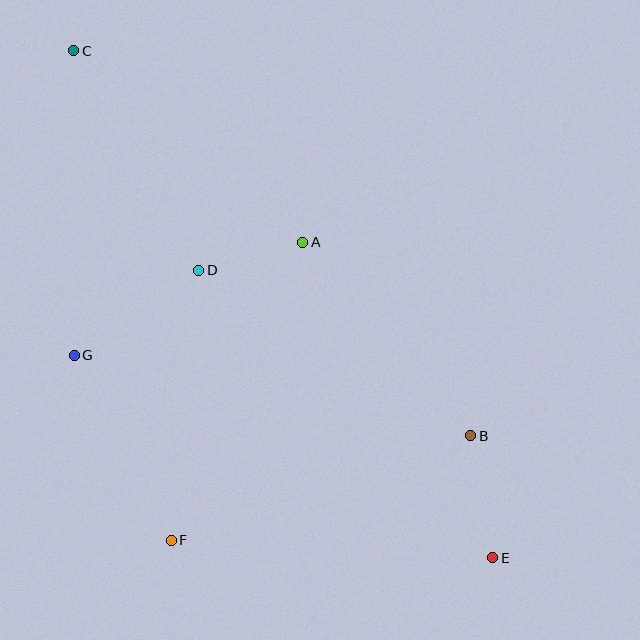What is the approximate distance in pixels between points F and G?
The distance between F and G is approximately 209 pixels.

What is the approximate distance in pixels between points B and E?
The distance between B and E is approximately 124 pixels.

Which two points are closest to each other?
Points A and D are closest to each other.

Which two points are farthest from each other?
Points C and E are farthest from each other.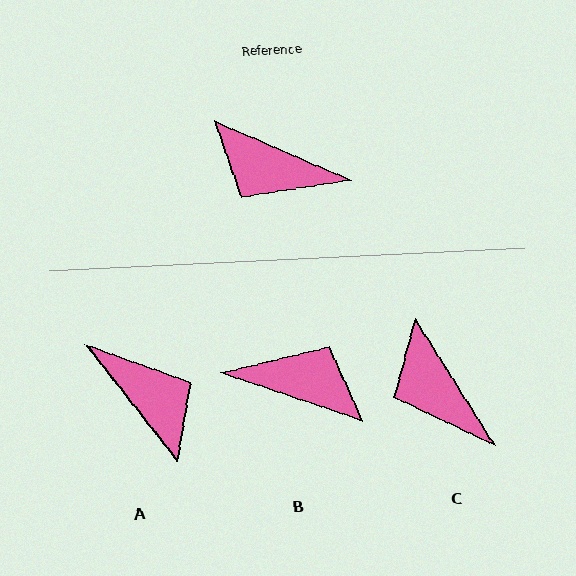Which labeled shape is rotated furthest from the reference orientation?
B, about 175 degrees away.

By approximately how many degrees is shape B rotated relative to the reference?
Approximately 175 degrees clockwise.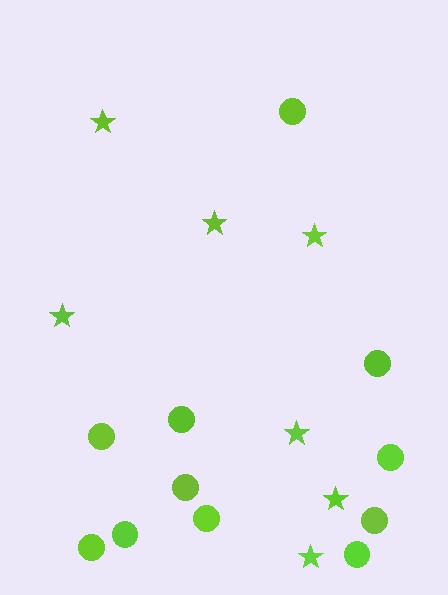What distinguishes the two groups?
There are 2 groups: one group of stars (7) and one group of circles (11).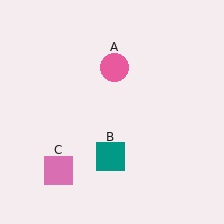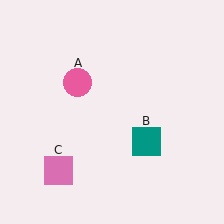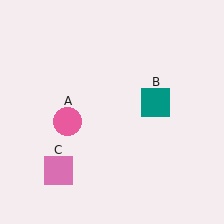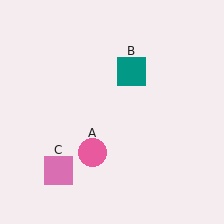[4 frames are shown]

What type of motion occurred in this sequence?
The pink circle (object A), teal square (object B) rotated counterclockwise around the center of the scene.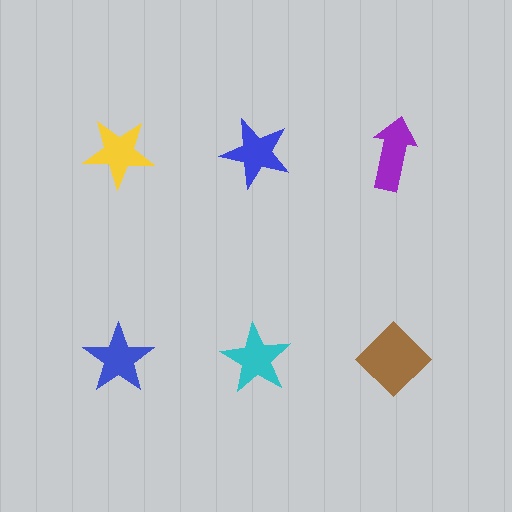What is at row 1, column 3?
A purple arrow.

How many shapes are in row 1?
3 shapes.